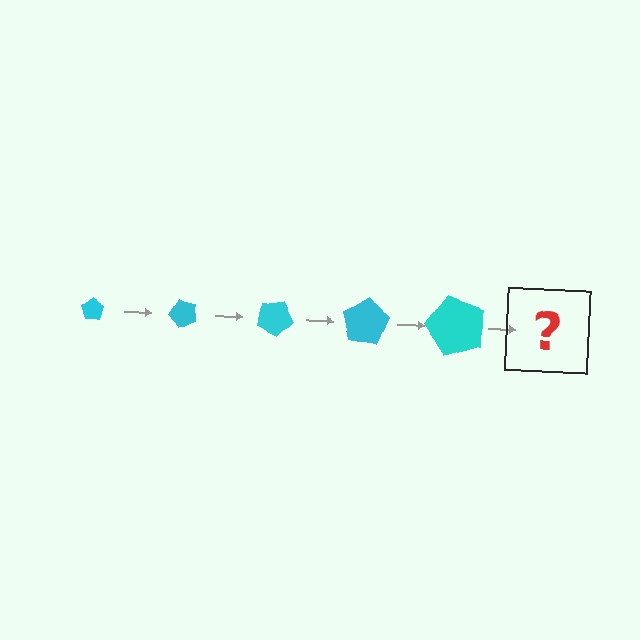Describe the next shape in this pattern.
It should be a pentagon, larger than the previous one and rotated 250 degrees from the start.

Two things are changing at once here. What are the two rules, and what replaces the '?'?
The two rules are that the pentagon grows larger each step and it rotates 50 degrees each step. The '?' should be a pentagon, larger than the previous one and rotated 250 degrees from the start.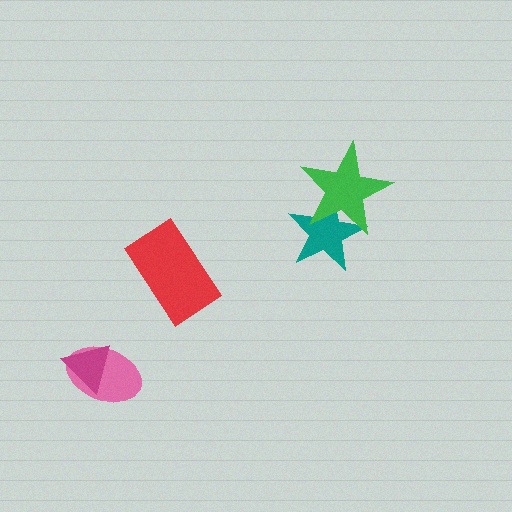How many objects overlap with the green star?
1 object overlaps with the green star.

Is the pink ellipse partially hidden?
Yes, it is partially covered by another shape.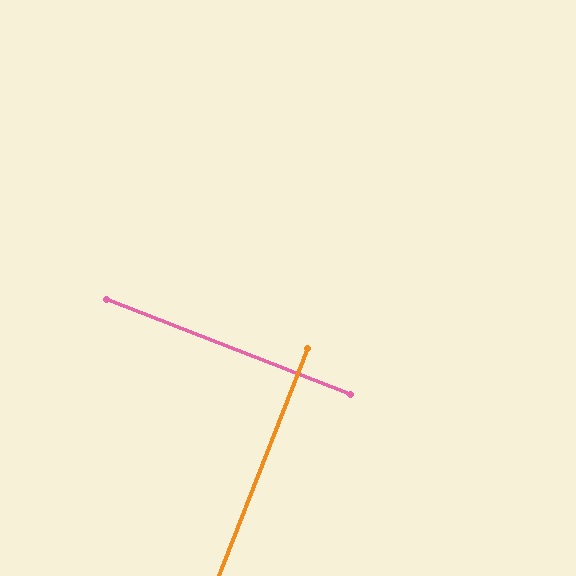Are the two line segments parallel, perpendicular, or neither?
Perpendicular — they meet at approximately 90°.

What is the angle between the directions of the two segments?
Approximately 90 degrees.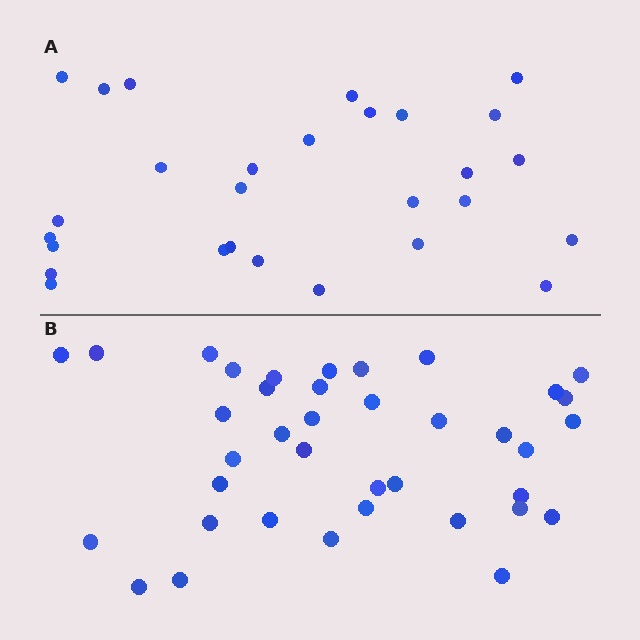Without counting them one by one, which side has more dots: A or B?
Region B (the bottom region) has more dots.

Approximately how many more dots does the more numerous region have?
Region B has roughly 10 or so more dots than region A.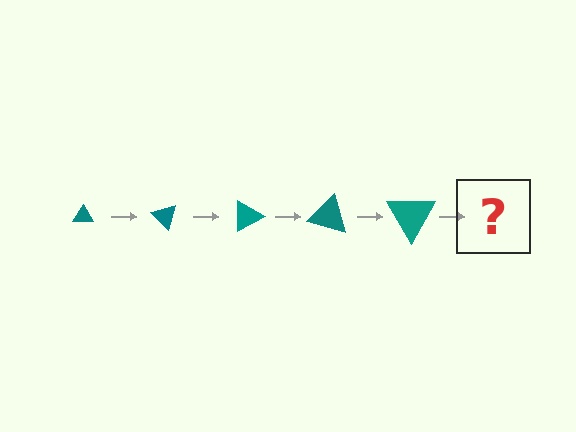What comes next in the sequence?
The next element should be a triangle, larger than the previous one and rotated 225 degrees from the start.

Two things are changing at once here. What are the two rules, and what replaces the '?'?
The two rules are that the triangle grows larger each step and it rotates 45 degrees each step. The '?' should be a triangle, larger than the previous one and rotated 225 degrees from the start.